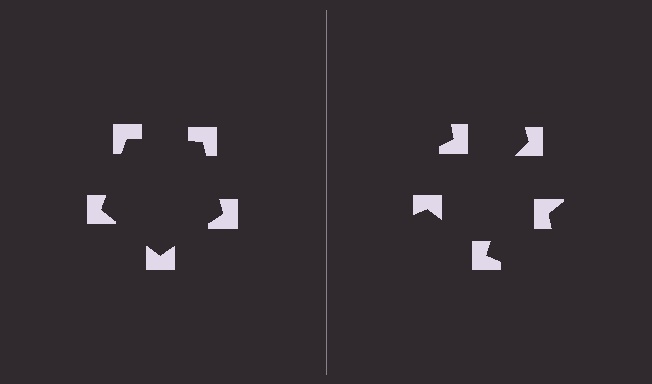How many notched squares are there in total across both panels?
10 — 5 on each side.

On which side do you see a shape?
An illusory pentagon appears on the left side. On the right side the wedge cuts are rotated, so no coherent shape forms.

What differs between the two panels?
The notched squares are positioned identically on both sides; only the wedge orientations differ. On the left they align to a pentagon; on the right they are misaligned.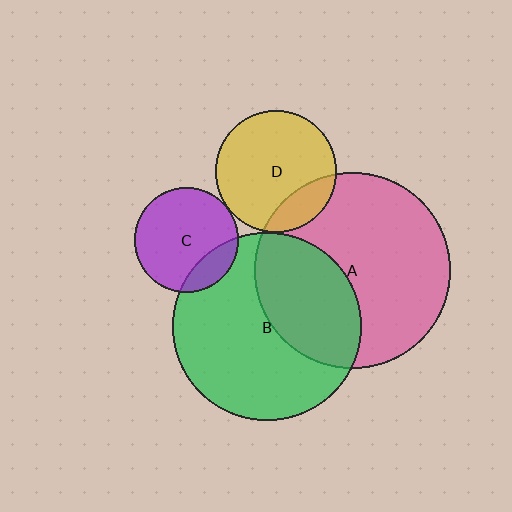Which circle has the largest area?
Circle A (pink).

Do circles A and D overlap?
Yes.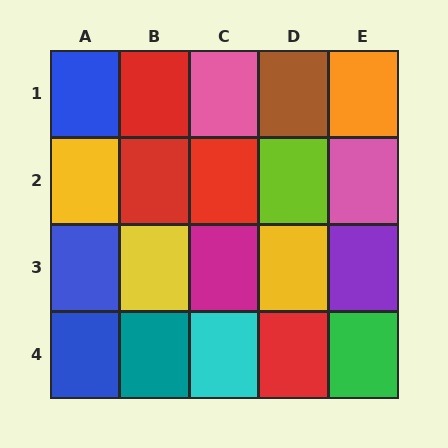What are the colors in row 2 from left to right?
Yellow, red, red, lime, pink.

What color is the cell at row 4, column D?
Red.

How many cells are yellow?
3 cells are yellow.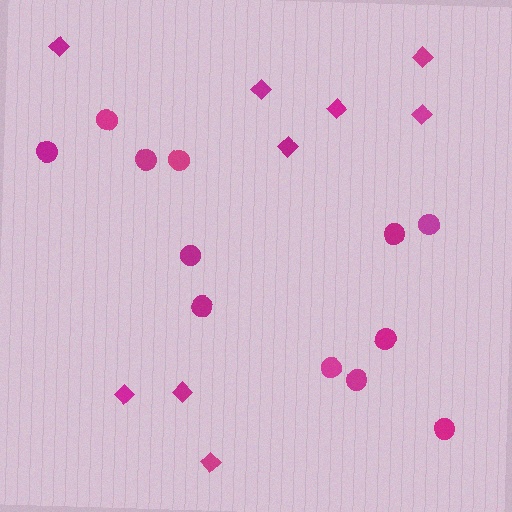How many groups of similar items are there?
There are 2 groups: one group of diamonds (9) and one group of circles (12).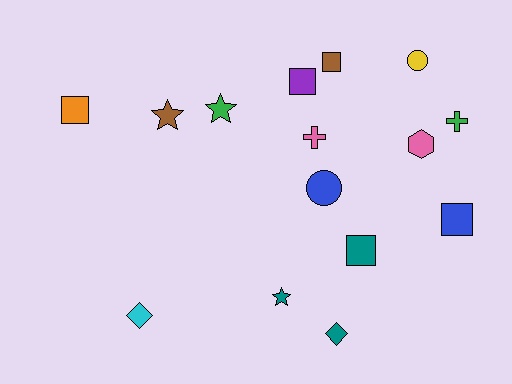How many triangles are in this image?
There are no triangles.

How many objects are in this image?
There are 15 objects.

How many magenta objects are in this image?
There are no magenta objects.